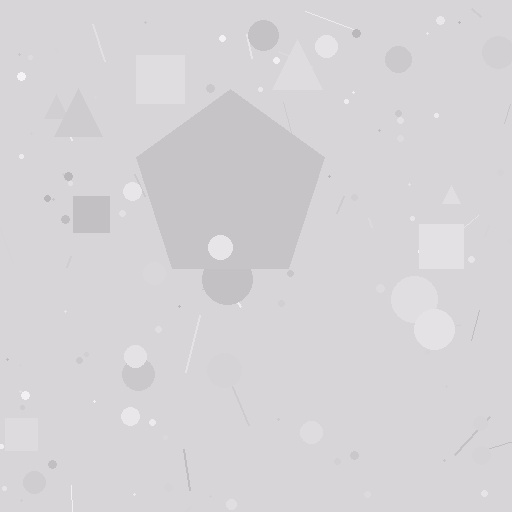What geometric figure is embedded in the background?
A pentagon is embedded in the background.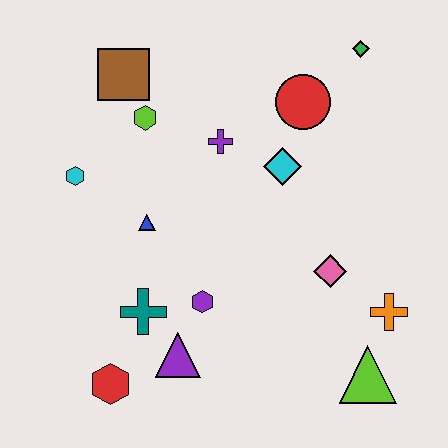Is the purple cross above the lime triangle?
Yes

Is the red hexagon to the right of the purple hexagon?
No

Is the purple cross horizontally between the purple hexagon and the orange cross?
Yes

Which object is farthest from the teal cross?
The green diamond is farthest from the teal cross.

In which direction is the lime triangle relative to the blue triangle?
The lime triangle is to the right of the blue triangle.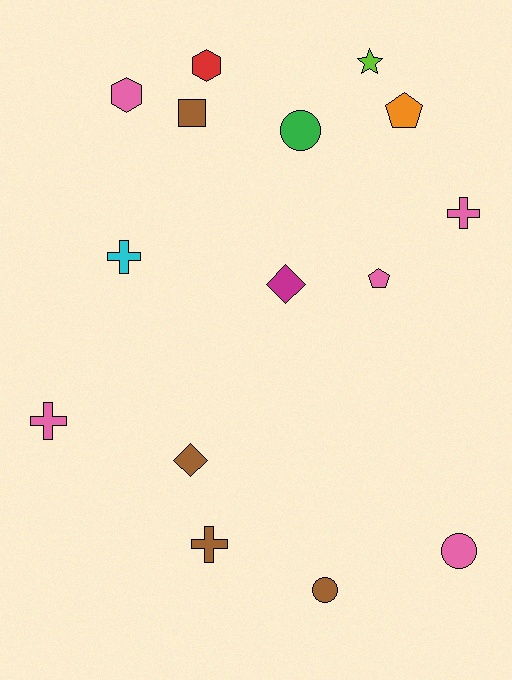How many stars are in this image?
There is 1 star.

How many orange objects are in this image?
There is 1 orange object.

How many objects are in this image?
There are 15 objects.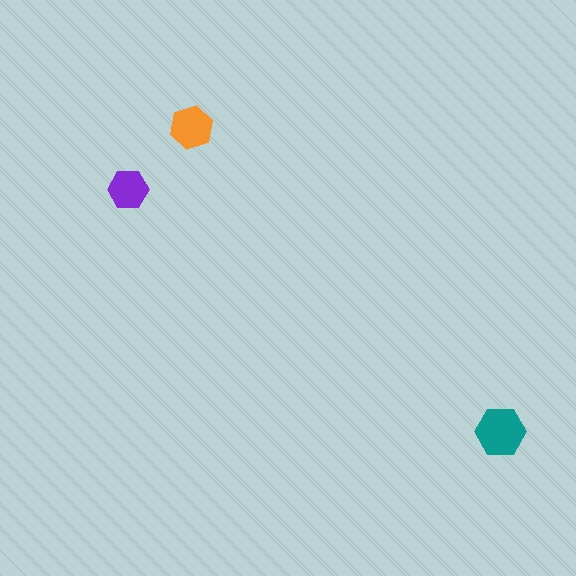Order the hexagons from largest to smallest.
the teal one, the orange one, the purple one.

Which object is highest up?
The orange hexagon is topmost.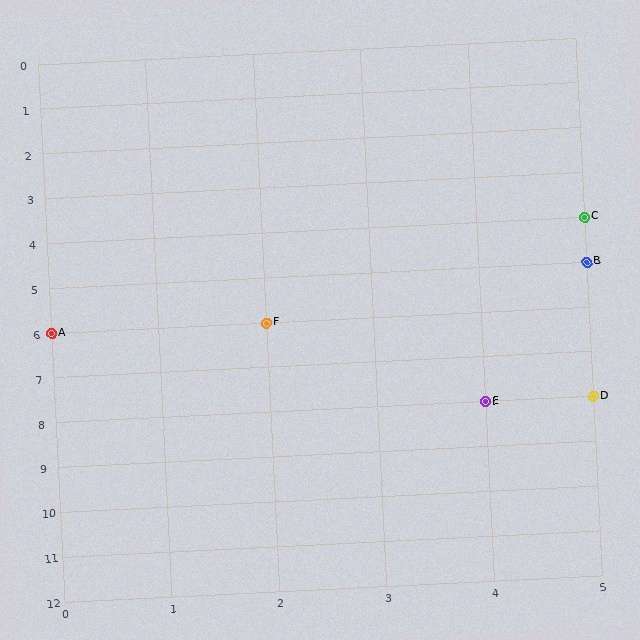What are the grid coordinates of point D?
Point D is at grid coordinates (5, 8).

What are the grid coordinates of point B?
Point B is at grid coordinates (5, 5).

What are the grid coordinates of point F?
Point F is at grid coordinates (2, 6).